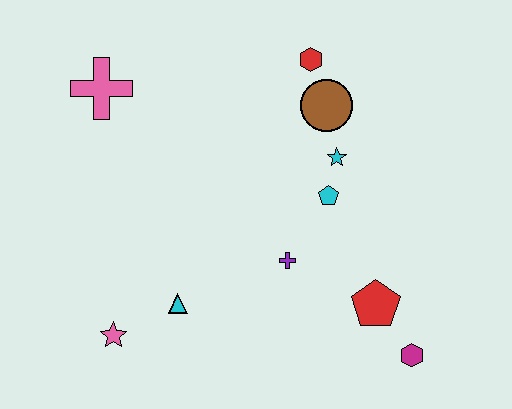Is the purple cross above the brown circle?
No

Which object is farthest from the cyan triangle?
The red hexagon is farthest from the cyan triangle.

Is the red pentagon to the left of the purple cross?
No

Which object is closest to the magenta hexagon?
The red pentagon is closest to the magenta hexagon.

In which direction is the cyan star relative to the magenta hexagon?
The cyan star is above the magenta hexagon.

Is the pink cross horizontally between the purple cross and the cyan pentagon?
No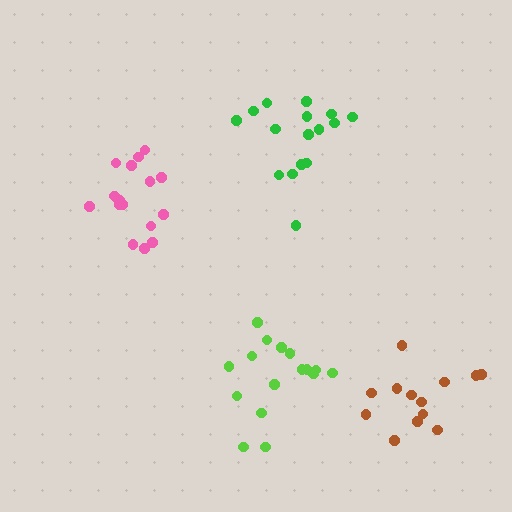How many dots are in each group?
Group 1: 13 dots, Group 2: 16 dots, Group 3: 17 dots, Group 4: 16 dots (62 total).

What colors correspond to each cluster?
The clusters are colored: brown, lime, pink, green.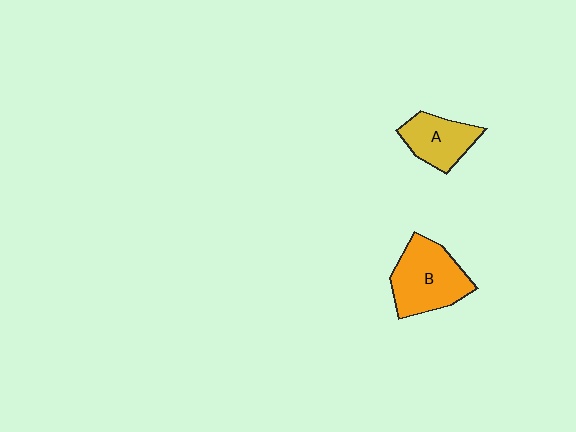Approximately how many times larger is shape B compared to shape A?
Approximately 1.5 times.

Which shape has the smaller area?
Shape A (yellow).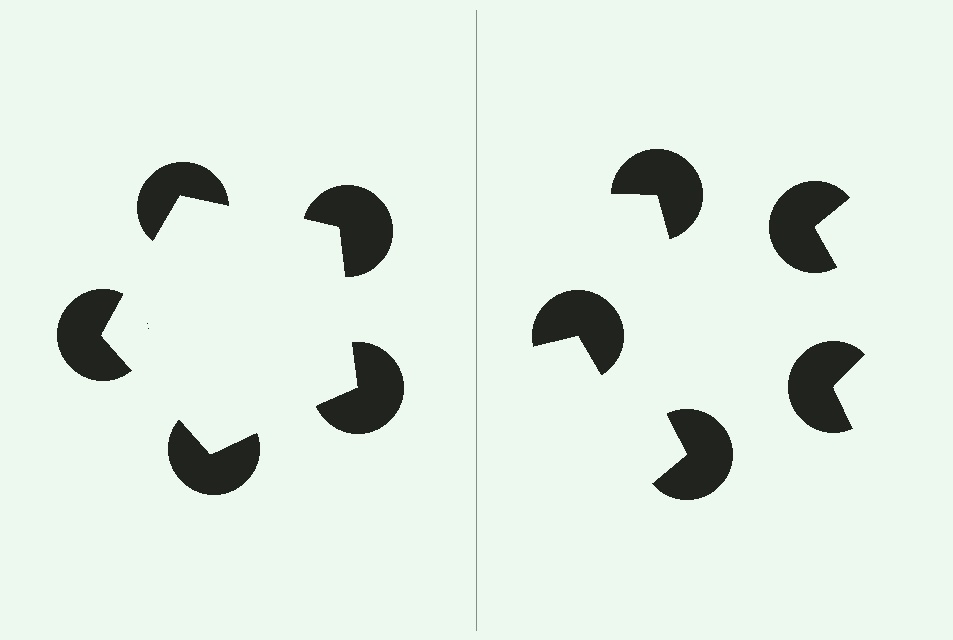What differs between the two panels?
The pac-man discs are positioned identically on both sides; only the wedge orientations differ. On the left they align to a pentagon; on the right they are misaligned.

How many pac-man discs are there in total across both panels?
10 — 5 on each side.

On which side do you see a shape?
An illusory pentagon appears on the left side. On the right side the wedge cuts are rotated, so no coherent shape forms.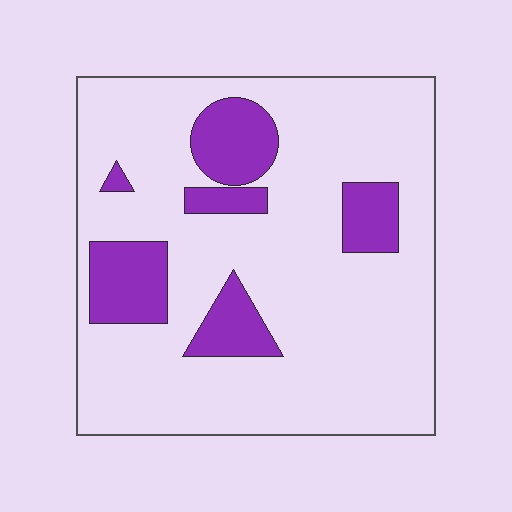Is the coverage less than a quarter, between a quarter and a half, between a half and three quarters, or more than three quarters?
Less than a quarter.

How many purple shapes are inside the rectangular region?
6.